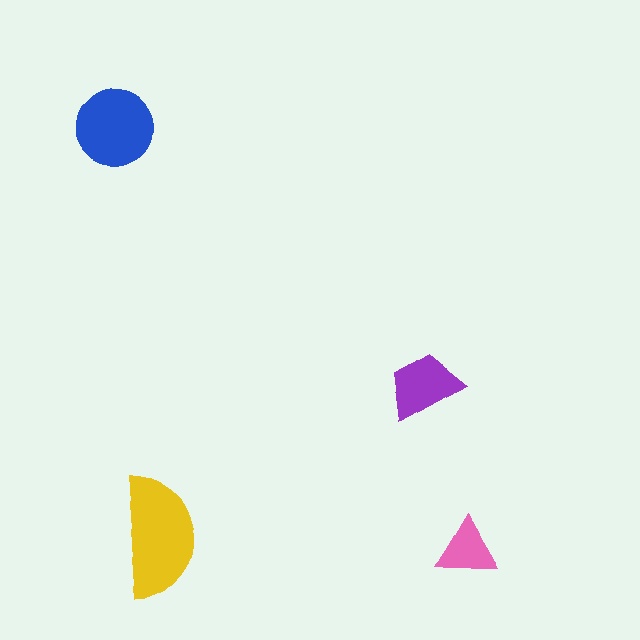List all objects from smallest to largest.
The pink triangle, the purple trapezoid, the blue circle, the yellow semicircle.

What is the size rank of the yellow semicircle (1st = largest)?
1st.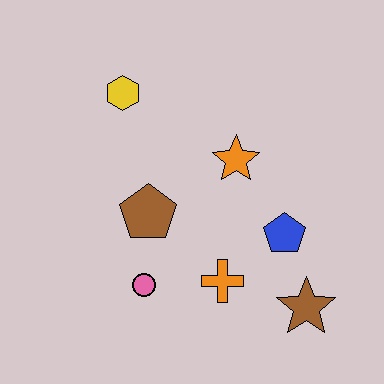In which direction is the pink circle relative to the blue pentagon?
The pink circle is to the left of the blue pentagon.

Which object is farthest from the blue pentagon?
The yellow hexagon is farthest from the blue pentagon.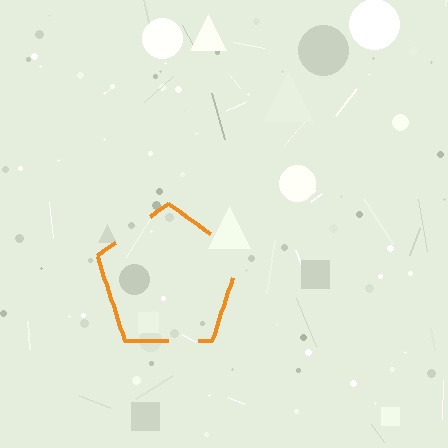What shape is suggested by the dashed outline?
The dashed outline suggests a pentagon.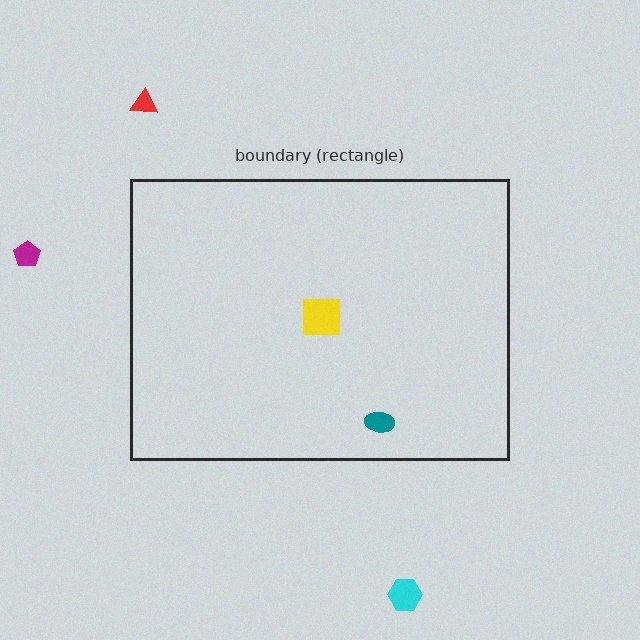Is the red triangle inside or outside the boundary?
Outside.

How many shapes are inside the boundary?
2 inside, 3 outside.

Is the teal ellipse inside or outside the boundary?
Inside.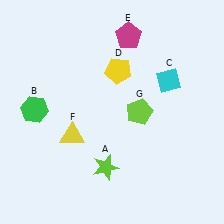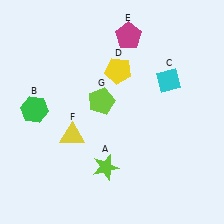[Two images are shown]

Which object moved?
The lime pentagon (G) moved left.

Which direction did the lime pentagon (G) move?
The lime pentagon (G) moved left.